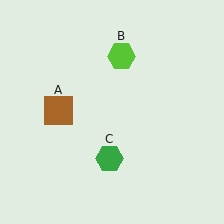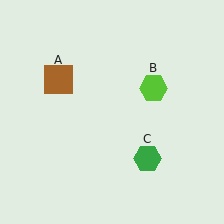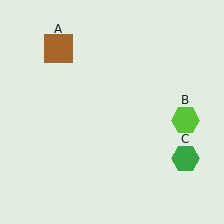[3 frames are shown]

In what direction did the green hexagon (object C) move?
The green hexagon (object C) moved right.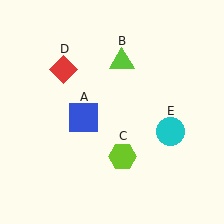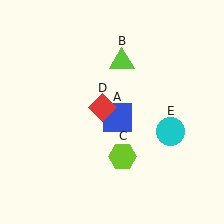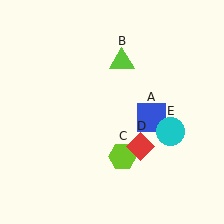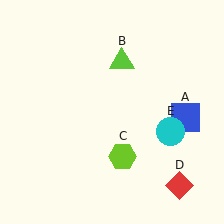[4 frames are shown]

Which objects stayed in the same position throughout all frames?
Lime triangle (object B) and lime hexagon (object C) and cyan circle (object E) remained stationary.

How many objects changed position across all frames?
2 objects changed position: blue square (object A), red diamond (object D).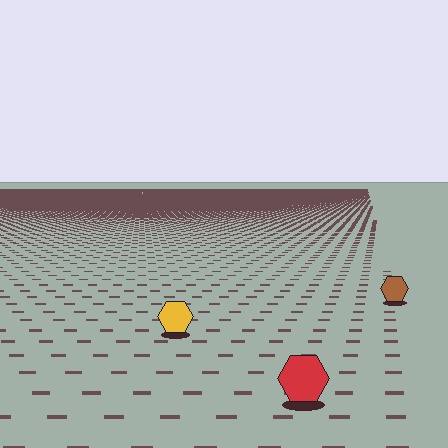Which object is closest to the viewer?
The red hexagon is closest. The texture marks near it are larger and more spread out.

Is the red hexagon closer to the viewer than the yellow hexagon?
Yes. The red hexagon is closer — you can tell from the texture gradient: the ground texture is coarser near it.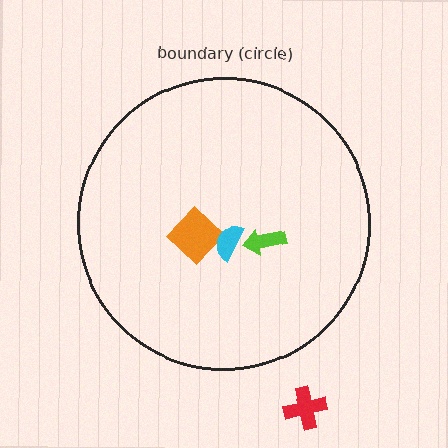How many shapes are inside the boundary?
3 inside, 1 outside.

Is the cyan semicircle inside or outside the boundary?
Inside.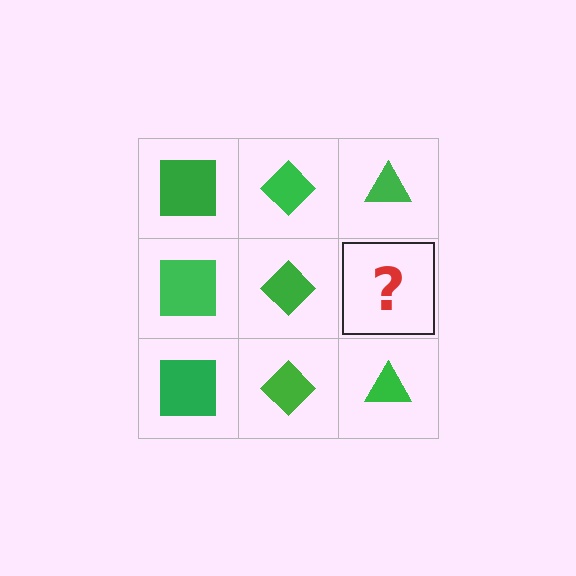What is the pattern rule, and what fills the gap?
The rule is that each column has a consistent shape. The gap should be filled with a green triangle.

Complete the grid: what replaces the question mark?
The question mark should be replaced with a green triangle.